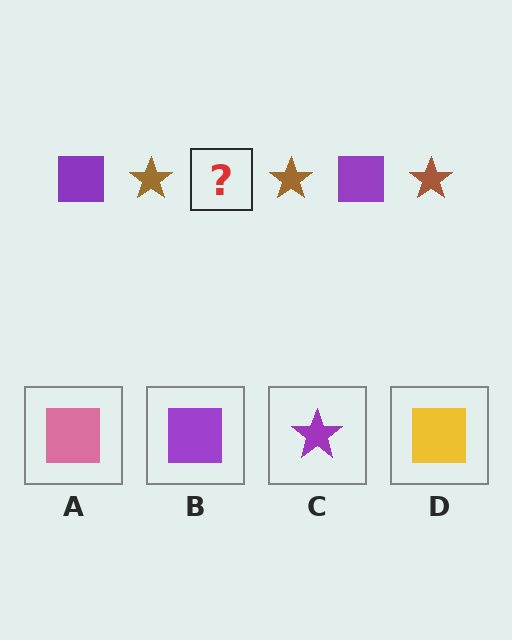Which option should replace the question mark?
Option B.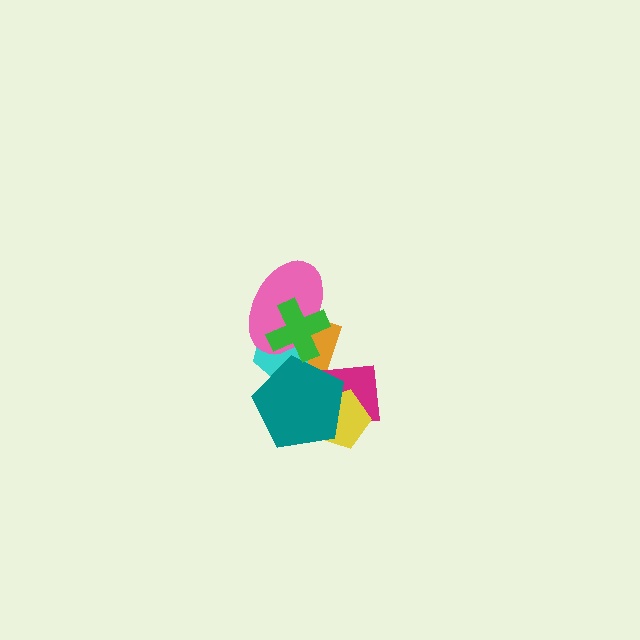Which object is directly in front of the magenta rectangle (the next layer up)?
The cyan hexagon is directly in front of the magenta rectangle.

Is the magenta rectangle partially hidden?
Yes, it is partially covered by another shape.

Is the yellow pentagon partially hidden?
Yes, it is partially covered by another shape.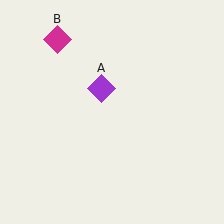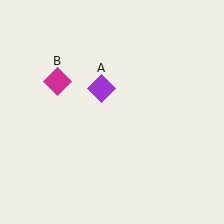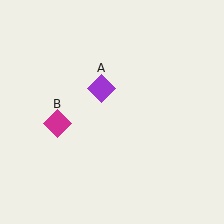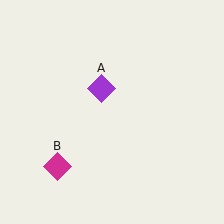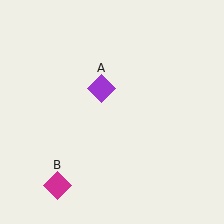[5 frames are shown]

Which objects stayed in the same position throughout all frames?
Purple diamond (object A) remained stationary.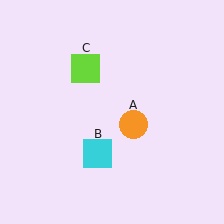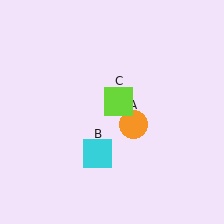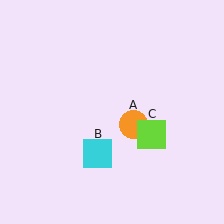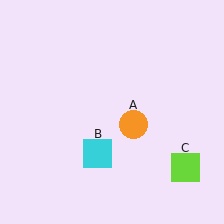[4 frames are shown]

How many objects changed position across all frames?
1 object changed position: lime square (object C).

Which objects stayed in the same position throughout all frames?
Orange circle (object A) and cyan square (object B) remained stationary.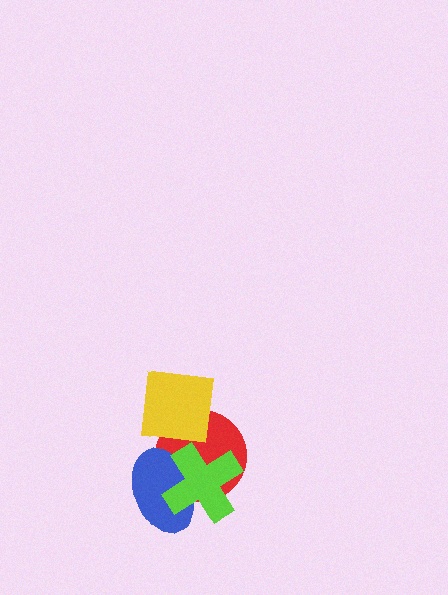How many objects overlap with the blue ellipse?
2 objects overlap with the blue ellipse.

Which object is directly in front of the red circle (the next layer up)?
The blue ellipse is directly in front of the red circle.